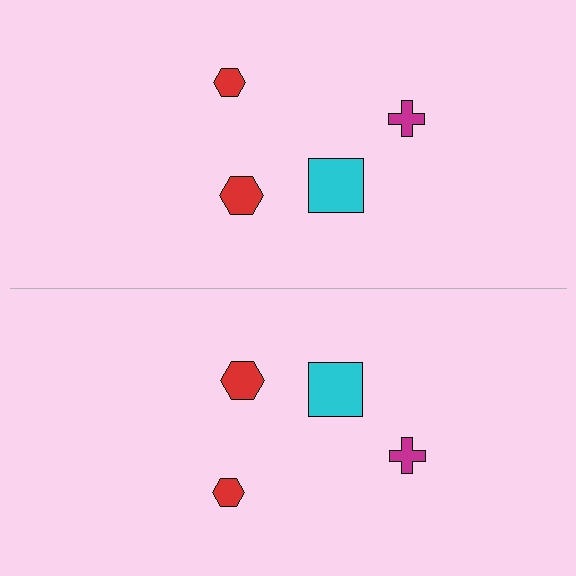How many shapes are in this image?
There are 8 shapes in this image.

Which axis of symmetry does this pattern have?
The pattern has a horizontal axis of symmetry running through the center of the image.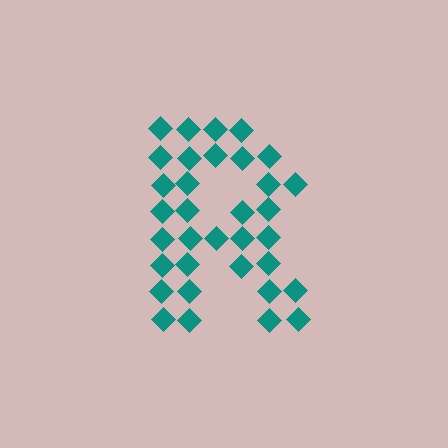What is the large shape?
The large shape is the letter R.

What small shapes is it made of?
It is made of small diamonds.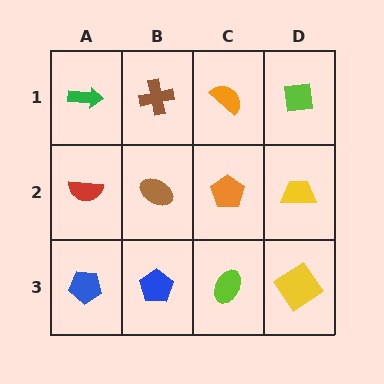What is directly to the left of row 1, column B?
A green arrow.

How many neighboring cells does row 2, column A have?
3.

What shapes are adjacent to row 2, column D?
A lime square (row 1, column D), a yellow diamond (row 3, column D), an orange pentagon (row 2, column C).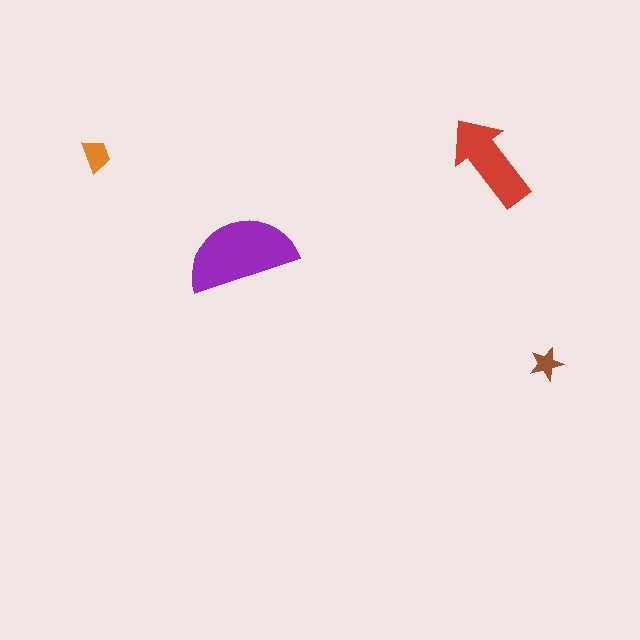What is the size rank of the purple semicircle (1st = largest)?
1st.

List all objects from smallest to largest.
The brown star, the orange trapezoid, the red arrow, the purple semicircle.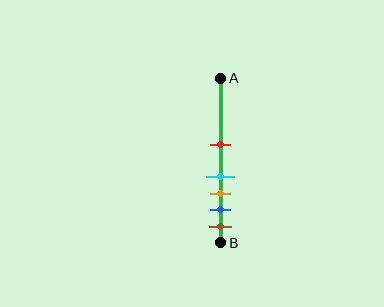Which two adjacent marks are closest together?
The cyan and orange marks are the closest adjacent pair.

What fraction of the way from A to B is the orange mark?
The orange mark is approximately 70% (0.7) of the way from A to B.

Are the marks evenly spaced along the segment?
No, the marks are not evenly spaced.